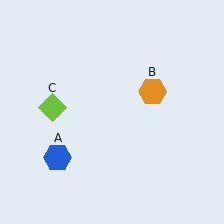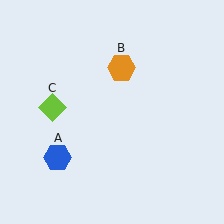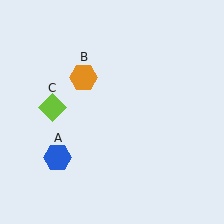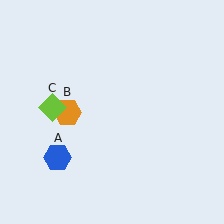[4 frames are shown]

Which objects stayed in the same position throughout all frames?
Blue hexagon (object A) and lime diamond (object C) remained stationary.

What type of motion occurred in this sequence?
The orange hexagon (object B) rotated counterclockwise around the center of the scene.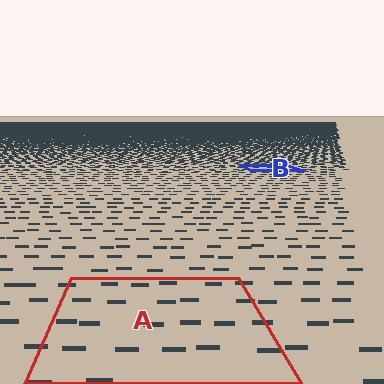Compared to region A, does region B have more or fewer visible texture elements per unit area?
Region B has more texture elements per unit area — they are packed more densely because it is farther away.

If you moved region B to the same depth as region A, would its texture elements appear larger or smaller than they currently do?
They would appear larger. At a closer depth, the same texture elements are projected at a bigger on-screen size.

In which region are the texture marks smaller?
The texture marks are smaller in region B, because it is farther away.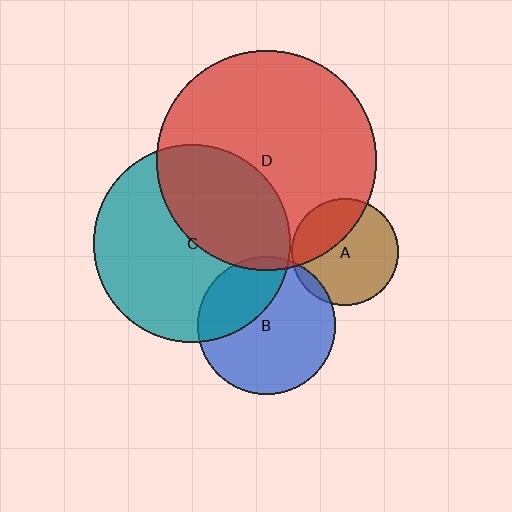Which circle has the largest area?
Circle D (red).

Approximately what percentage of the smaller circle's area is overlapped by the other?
Approximately 35%.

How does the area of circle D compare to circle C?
Approximately 1.2 times.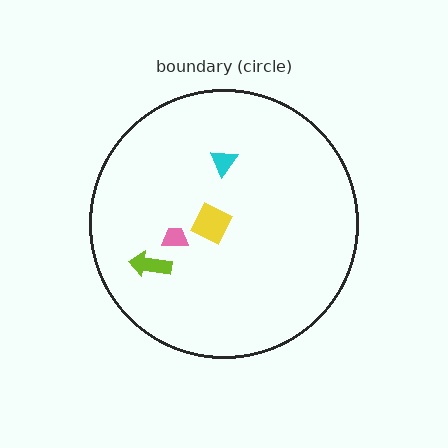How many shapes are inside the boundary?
4 inside, 0 outside.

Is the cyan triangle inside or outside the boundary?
Inside.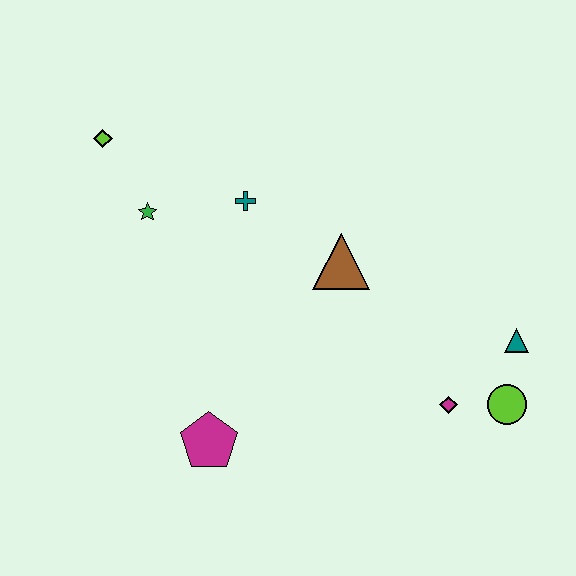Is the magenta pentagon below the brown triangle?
Yes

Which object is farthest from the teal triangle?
The lime diamond is farthest from the teal triangle.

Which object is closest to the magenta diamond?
The lime circle is closest to the magenta diamond.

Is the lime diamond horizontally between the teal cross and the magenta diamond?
No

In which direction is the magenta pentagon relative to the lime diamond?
The magenta pentagon is below the lime diamond.